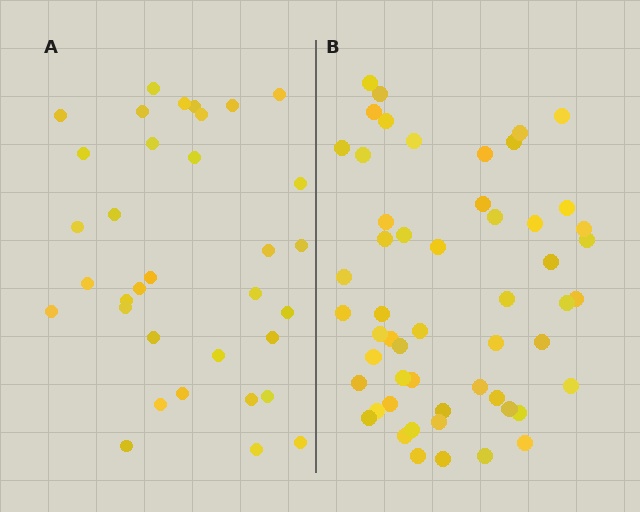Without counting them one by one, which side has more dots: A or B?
Region B (the right region) has more dots.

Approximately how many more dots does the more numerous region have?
Region B has approximately 20 more dots than region A.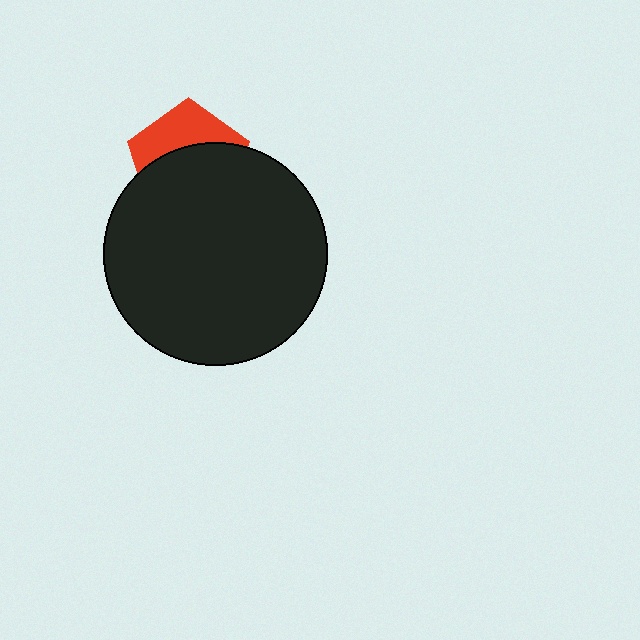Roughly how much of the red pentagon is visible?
A small part of it is visible (roughly 38%).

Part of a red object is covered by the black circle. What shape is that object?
It is a pentagon.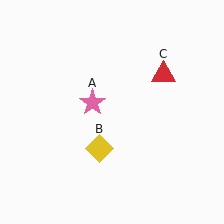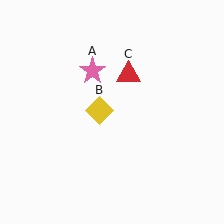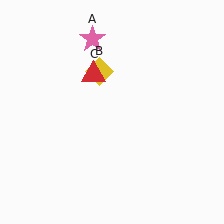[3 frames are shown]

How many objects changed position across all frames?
3 objects changed position: pink star (object A), yellow diamond (object B), red triangle (object C).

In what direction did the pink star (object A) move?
The pink star (object A) moved up.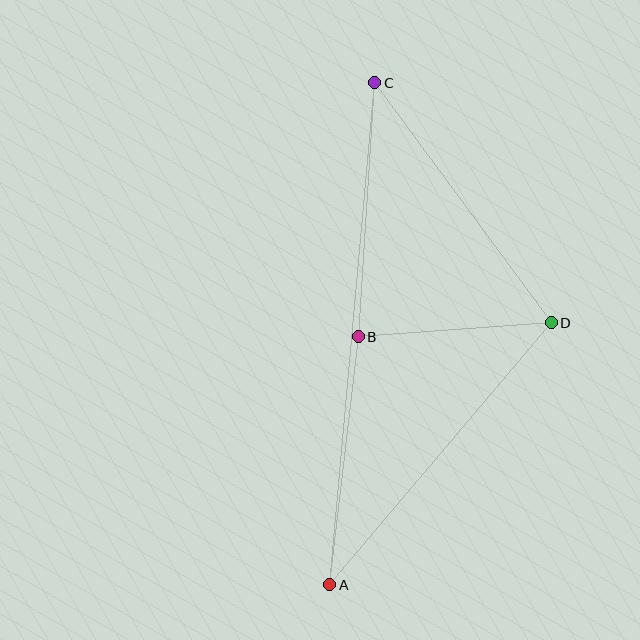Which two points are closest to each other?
Points B and D are closest to each other.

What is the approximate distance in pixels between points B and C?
The distance between B and C is approximately 254 pixels.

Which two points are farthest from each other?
Points A and C are farthest from each other.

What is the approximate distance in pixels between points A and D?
The distance between A and D is approximately 343 pixels.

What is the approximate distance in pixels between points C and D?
The distance between C and D is approximately 298 pixels.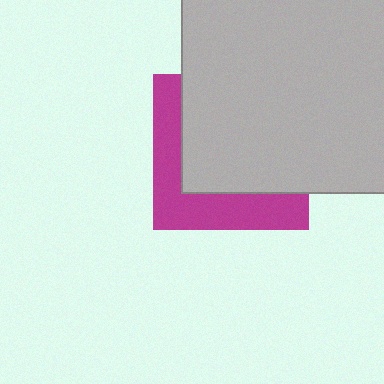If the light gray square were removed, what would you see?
You would see the complete magenta square.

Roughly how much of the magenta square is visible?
A small part of it is visible (roughly 37%).